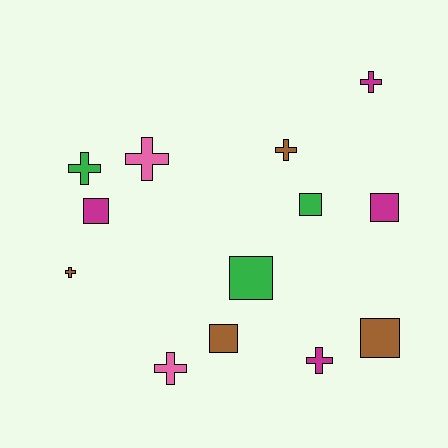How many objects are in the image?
There are 13 objects.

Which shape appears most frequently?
Cross, with 7 objects.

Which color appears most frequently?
Magenta, with 4 objects.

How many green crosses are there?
There is 1 green cross.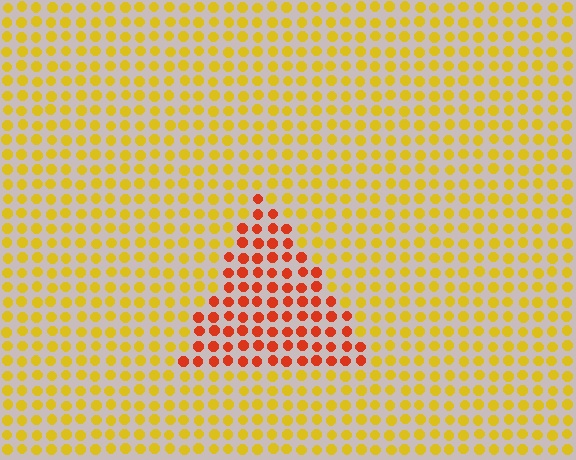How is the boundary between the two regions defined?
The boundary is defined purely by a slight shift in hue (about 43 degrees). Spacing, size, and orientation are identical on both sides.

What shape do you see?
I see a triangle.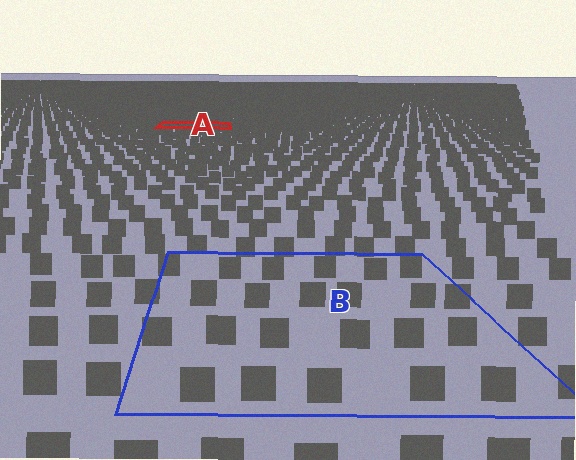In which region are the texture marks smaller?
The texture marks are smaller in region A, because it is farther away.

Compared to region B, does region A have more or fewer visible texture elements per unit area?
Region A has more texture elements per unit area — they are packed more densely because it is farther away.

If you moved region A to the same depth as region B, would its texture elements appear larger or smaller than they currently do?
They would appear larger. At a closer depth, the same texture elements are projected at a bigger on-screen size.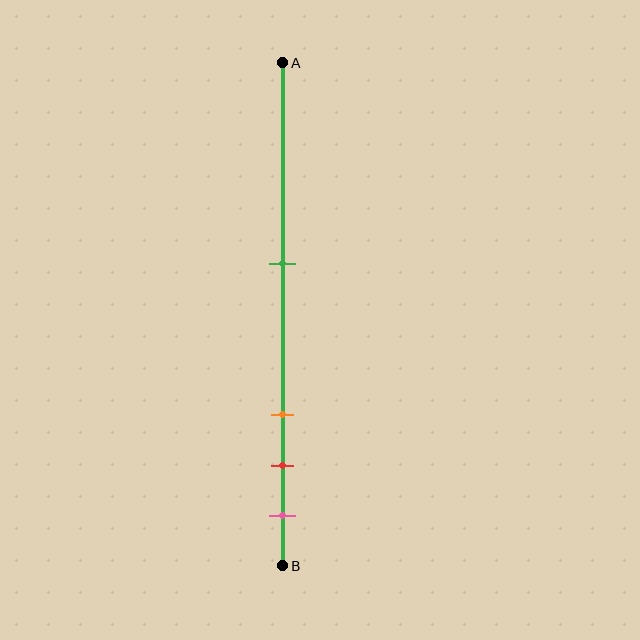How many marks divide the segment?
There are 4 marks dividing the segment.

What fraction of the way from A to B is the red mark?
The red mark is approximately 80% (0.8) of the way from A to B.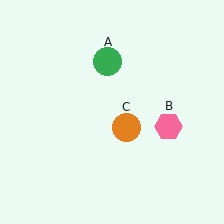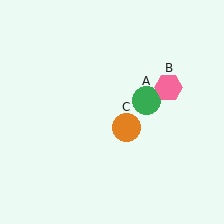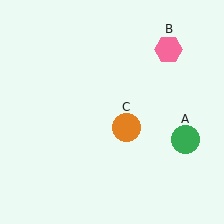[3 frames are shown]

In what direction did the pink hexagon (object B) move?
The pink hexagon (object B) moved up.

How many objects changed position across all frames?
2 objects changed position: green circle (object A), pink hexagon (object B).